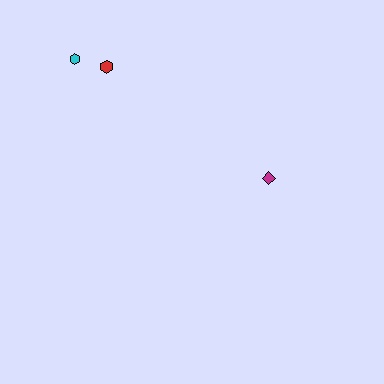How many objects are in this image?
There are 3 objects.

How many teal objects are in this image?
There are no teal objects.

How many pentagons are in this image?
There are no pentagons.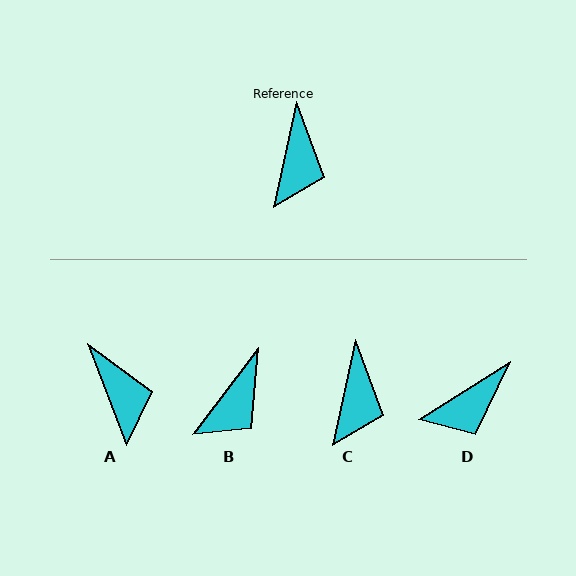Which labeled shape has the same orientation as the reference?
C.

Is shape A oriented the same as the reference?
No, it is off by about 33 degrees.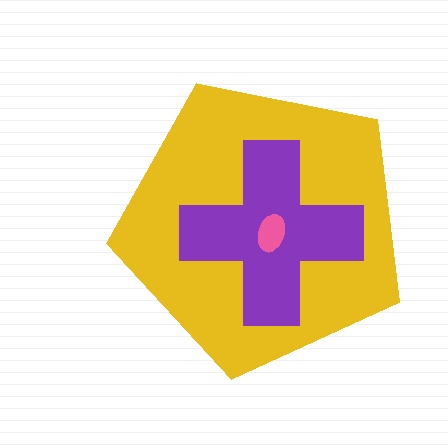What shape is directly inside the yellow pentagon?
The purple cross.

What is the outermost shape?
The yellow pentagon.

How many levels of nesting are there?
3.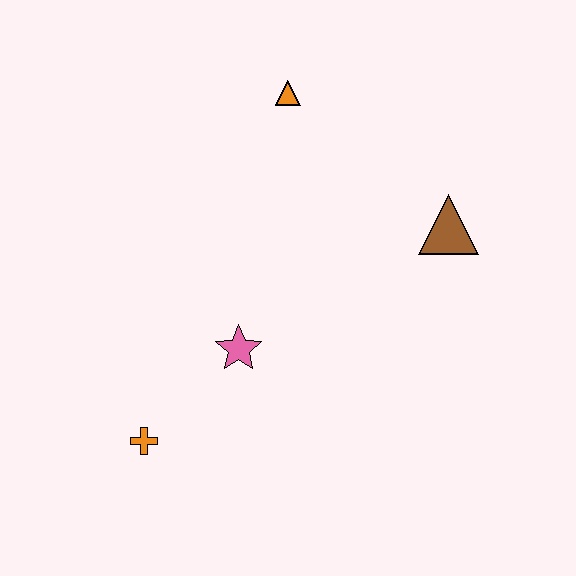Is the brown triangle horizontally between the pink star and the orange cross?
No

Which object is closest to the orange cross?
The pink star is closest to the orange cross.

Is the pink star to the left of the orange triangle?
Yes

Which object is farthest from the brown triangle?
The orange cross is farthest from the brown triangle.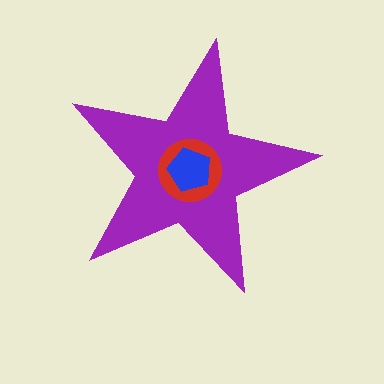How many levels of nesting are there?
3.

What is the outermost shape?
The purple star.